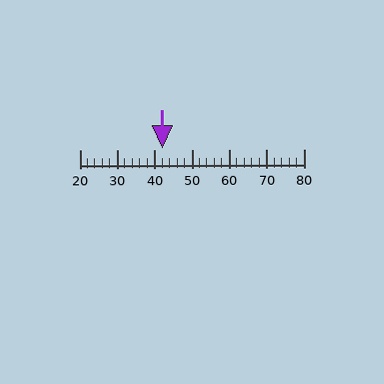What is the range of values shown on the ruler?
The ruler shows values from 20 to 80.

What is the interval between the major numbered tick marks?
The major tick marks are spaced 10 units apart.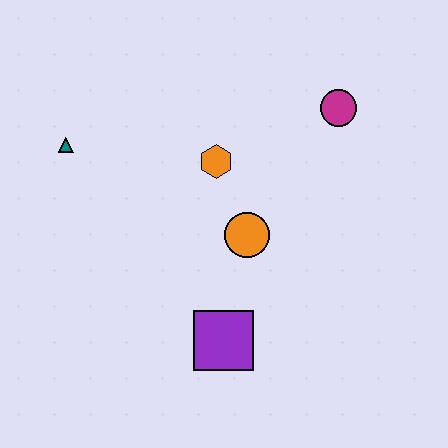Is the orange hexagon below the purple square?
No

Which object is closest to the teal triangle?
The orange hexagon is closest to the teal triangle.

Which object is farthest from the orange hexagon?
The purple square is farthest from the orange hexagon.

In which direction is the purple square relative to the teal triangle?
The purple square is below the teal triangle.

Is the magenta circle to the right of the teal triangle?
Yes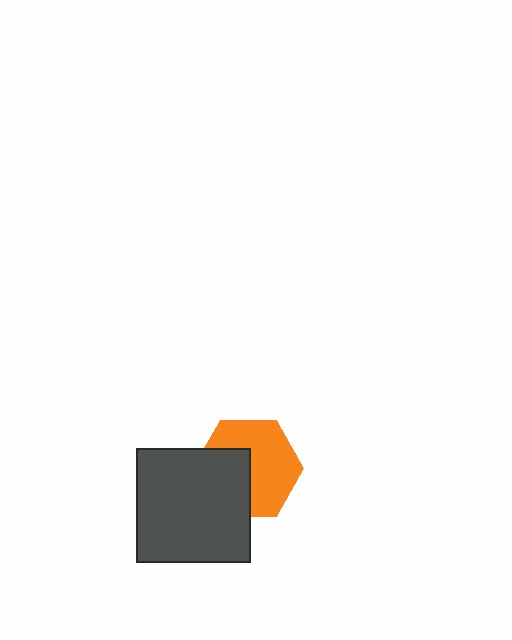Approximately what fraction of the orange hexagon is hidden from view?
Roughly 41% of the orange hexagon is hidden behind the dark gray square.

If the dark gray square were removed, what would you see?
You would see the complete orange hexagon.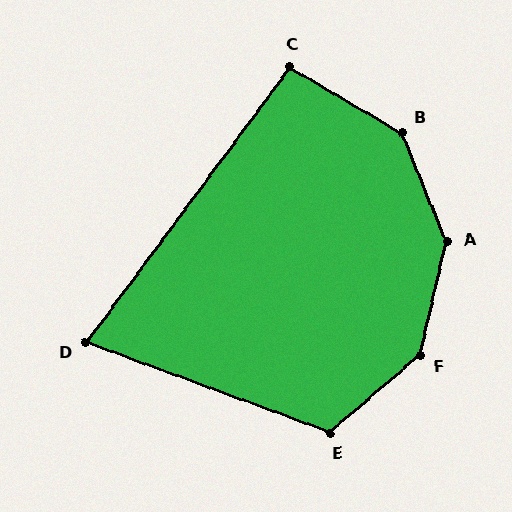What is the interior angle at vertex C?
Approximately 97 degrees (obtuse).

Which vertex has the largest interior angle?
A, at approximately 144 degrees.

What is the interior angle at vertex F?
Approximately 144 degrees (obtuse).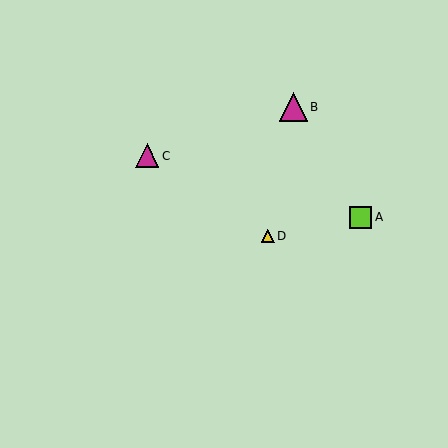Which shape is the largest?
The magenta triangle (labeled B) is the largest.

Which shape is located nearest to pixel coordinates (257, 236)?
The yellow triangle (labeled D) at (268, 236) is nearest to that location.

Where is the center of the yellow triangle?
The center of the yellow triangle is at (268, 236).